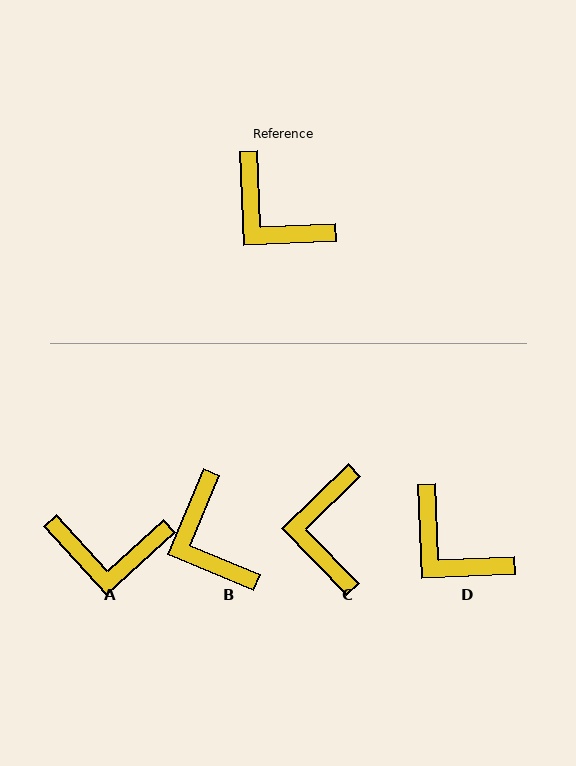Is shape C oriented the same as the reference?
No, it is off by about 48 degrees.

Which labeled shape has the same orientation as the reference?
D.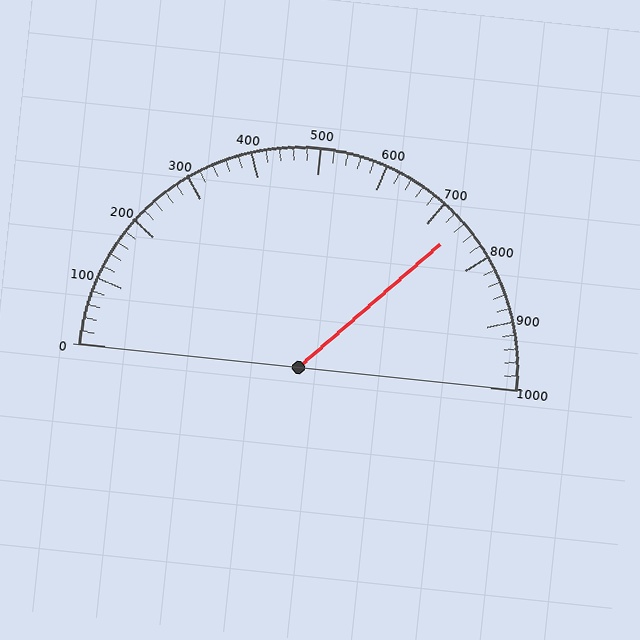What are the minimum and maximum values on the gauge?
The gauge ranges from 0 to 1000.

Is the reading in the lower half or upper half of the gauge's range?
The reading is in the upper half of the range (0 to 1000).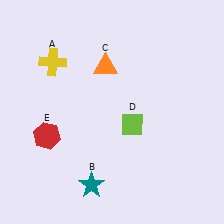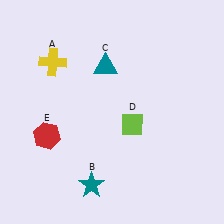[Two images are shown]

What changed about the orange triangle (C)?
In Image 1, C is orange. In Image 2, it changed to teal.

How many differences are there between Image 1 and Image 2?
There is 1 difference between the two images.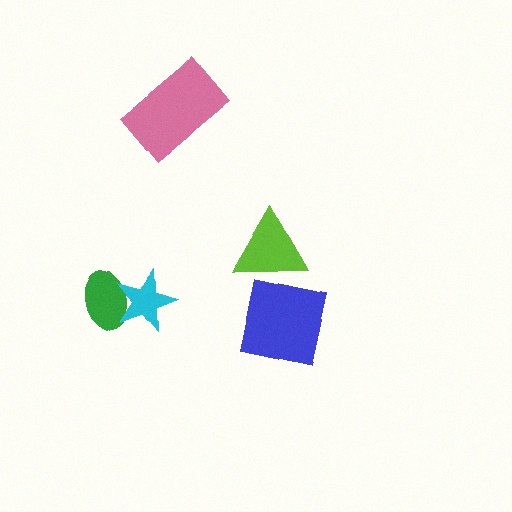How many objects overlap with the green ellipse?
1 object overlaps with the green ellipse.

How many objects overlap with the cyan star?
1 object overlaps with the cyan star.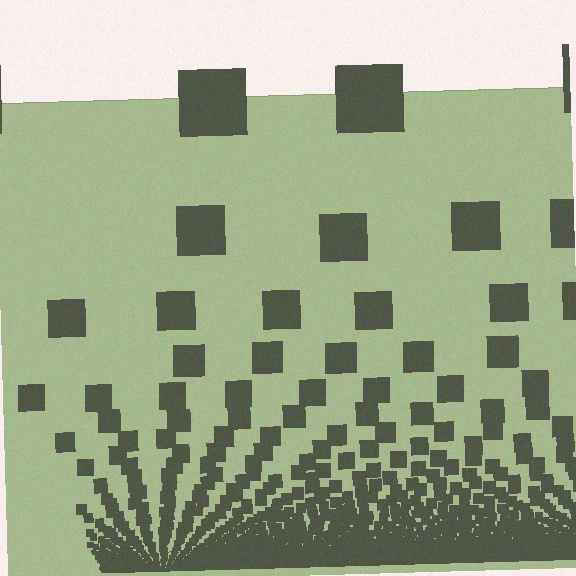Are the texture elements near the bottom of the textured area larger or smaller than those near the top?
Smaller. The gradient is inverted — elements near the bottom are smaller and denser.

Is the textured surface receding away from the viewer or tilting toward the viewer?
The surface appears to tilt toward the viewer. Texture elements get larger and sparser toward the top.